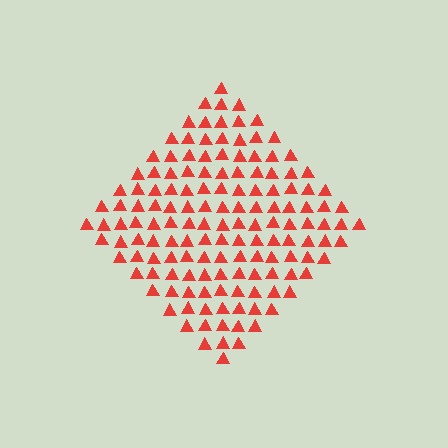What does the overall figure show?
The overall figure shows a diamond.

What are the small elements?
The small elements are triangles.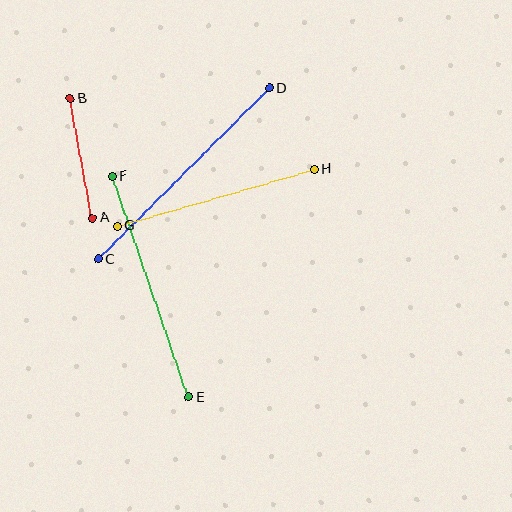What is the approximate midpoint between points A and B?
The midpoint is at approximately (81, 158) pixels.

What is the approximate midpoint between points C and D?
The midpoint is at approximately (184, 174) pixels.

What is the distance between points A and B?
The distance is approximately 121 pixels.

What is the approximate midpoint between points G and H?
The midpoint is at approximately (216, 198) pixels.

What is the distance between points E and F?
The distance is approximately 234 pixels.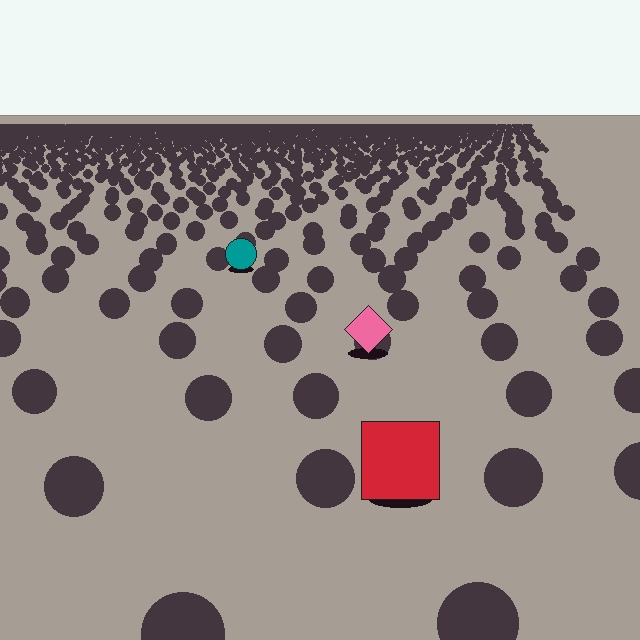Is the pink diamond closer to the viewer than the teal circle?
Yes. The pink diamond is closer — you can tell from the texture gradient: the ground texture is coarser near it.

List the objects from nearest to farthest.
From nearest to farthest: the red square, the pink diamond, the teal circle.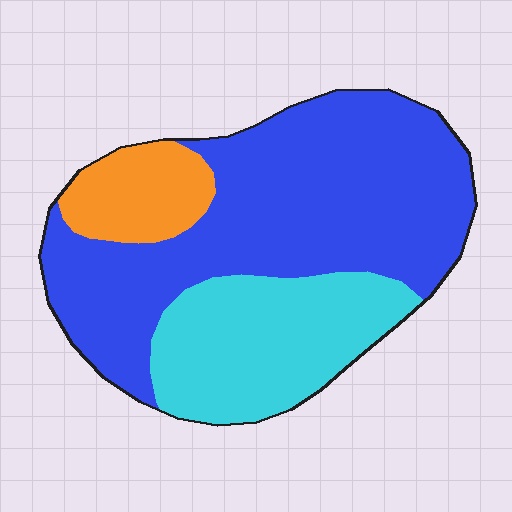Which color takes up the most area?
Blue, at roughly 60%.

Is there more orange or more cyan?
Cyan.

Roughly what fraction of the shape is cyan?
Cyan takes up about one quarter (1/4) of the shape.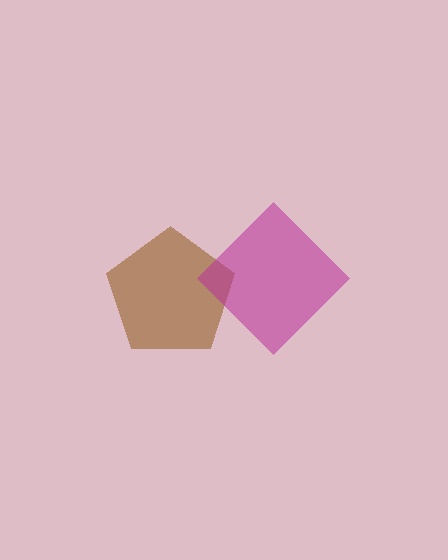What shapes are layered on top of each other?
The layered shapes are: a brown pentagon, a magenta diamond.